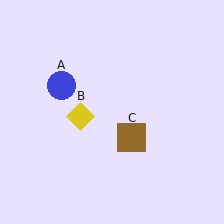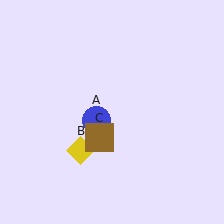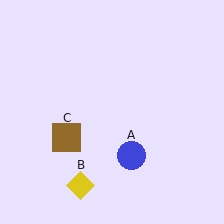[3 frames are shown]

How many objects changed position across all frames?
3 objects changed position: blue circle (object A), yellow diamond (object B), brown square (object C).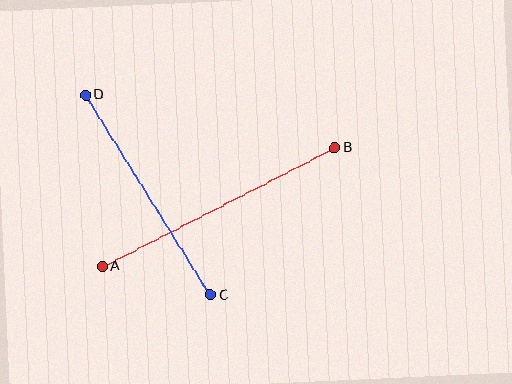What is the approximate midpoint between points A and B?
The midpoint is at approximately (219, 207) pixels.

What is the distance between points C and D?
The distance is approximately 235 pixels.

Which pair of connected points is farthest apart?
Points A and B are farthest apart.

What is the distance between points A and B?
The distance is approximately 261 pixels.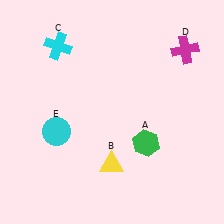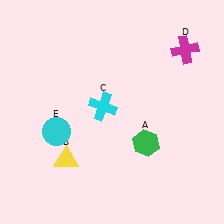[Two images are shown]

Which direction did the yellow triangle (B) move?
The yellow triangle (B) moved left.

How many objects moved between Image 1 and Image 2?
2 objects moved between the two images.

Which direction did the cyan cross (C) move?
The cyan cross (C) moved down.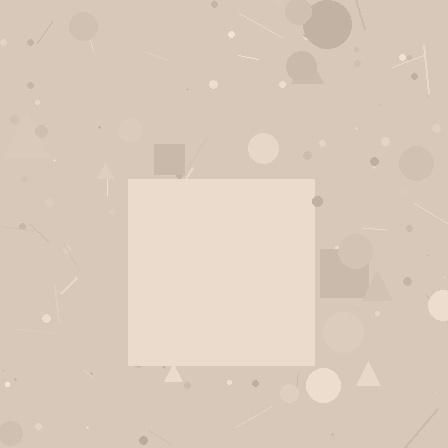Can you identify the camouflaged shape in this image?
The camouflaged shape is a square.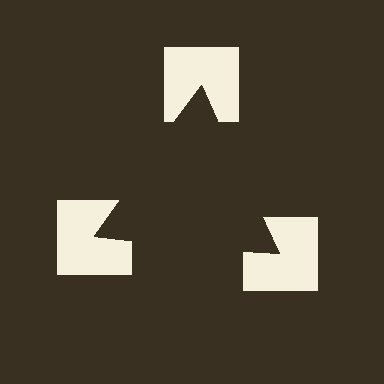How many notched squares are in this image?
There are 3 — one at each vertex of the illusory triangle.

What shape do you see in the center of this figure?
An illusory triangle — its edges are inferred from the aligned wedge cuts in the notched squares, not physically drawn.